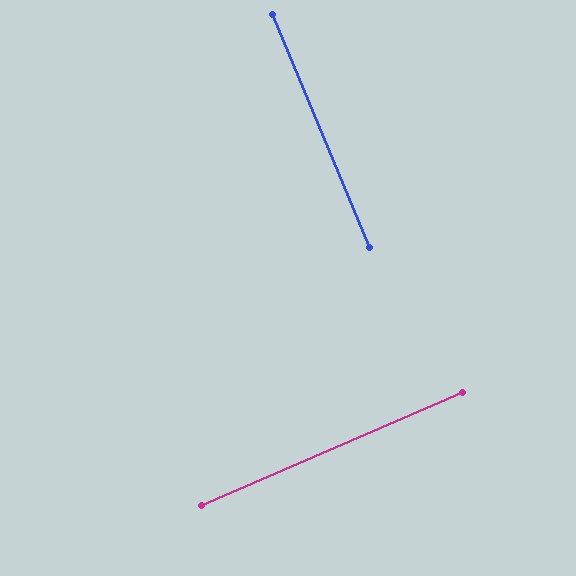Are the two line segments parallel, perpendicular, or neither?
Perpendicular — they meet at approximately 89°.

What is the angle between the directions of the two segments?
Approximately 89 degrees.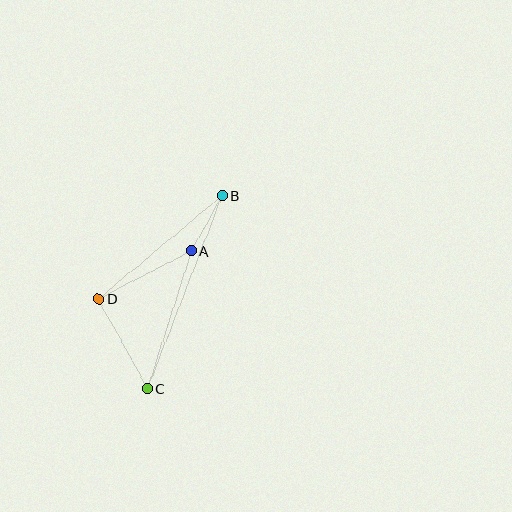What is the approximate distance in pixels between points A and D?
The distance between A and D is approximately 105 pixels.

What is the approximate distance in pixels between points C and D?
The distance between C and D is approximately 102 pixels.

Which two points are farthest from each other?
Points B and C are farthest from each other.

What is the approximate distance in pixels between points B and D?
The distance between B and D is approximately 161 pixels.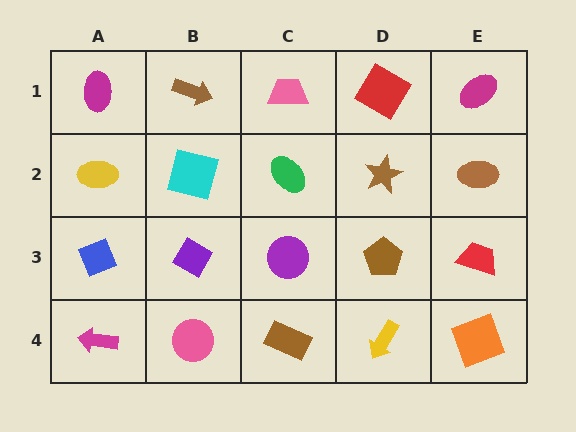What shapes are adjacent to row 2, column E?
A magenta ellipse (row 1, column E), a red trapezoid (row 3, column E), a brown star (row 2, column D).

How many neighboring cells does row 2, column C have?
4.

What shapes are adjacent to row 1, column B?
A cyan square (row 2, column B), a magenta ellipse (row 1, column A), a pink trapezoid (row 1, column C).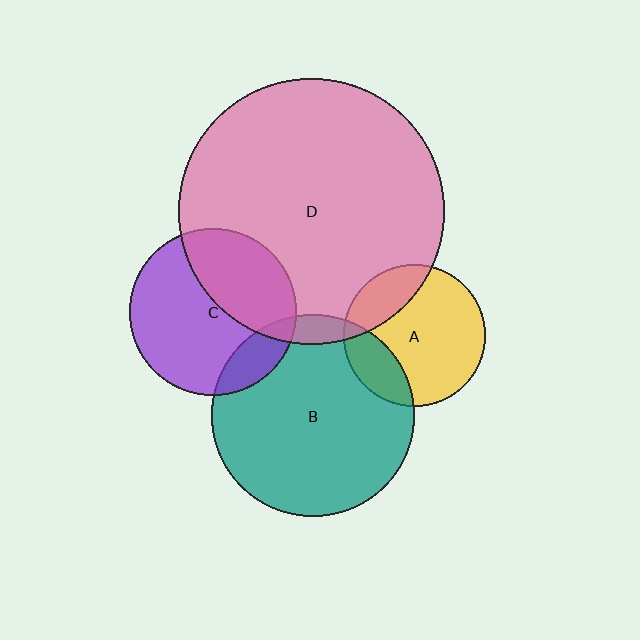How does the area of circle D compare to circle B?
Approximately 1.7 times.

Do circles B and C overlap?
Yes.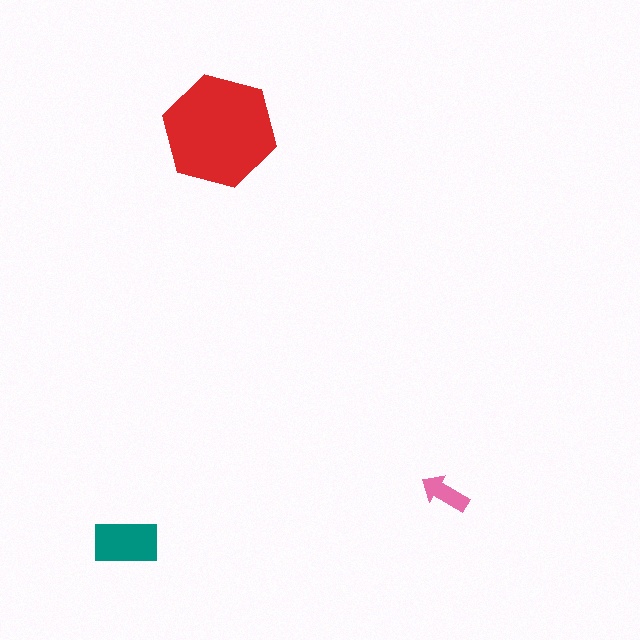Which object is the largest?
The red hexagon.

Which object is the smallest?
The pink arrow.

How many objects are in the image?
There are 3 objects in the image.